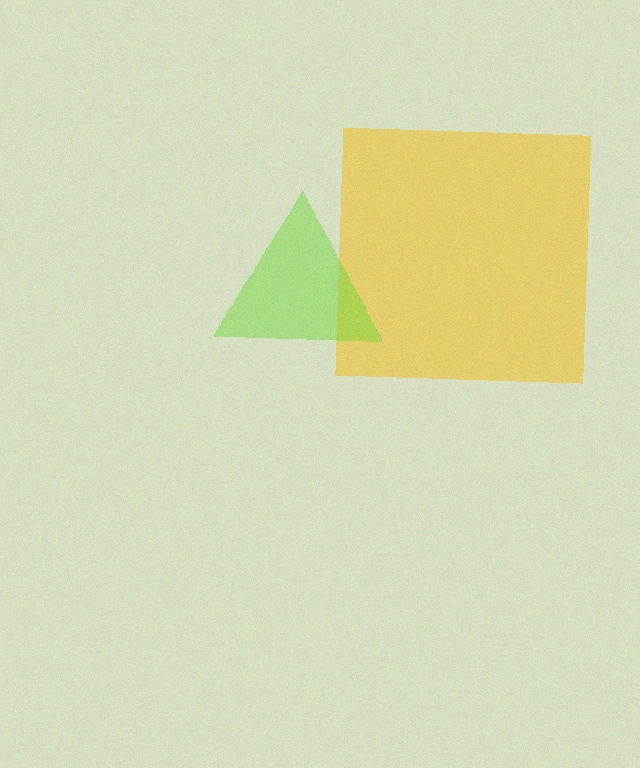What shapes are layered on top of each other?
The layered shapes are: a yellow square, a lime triangle.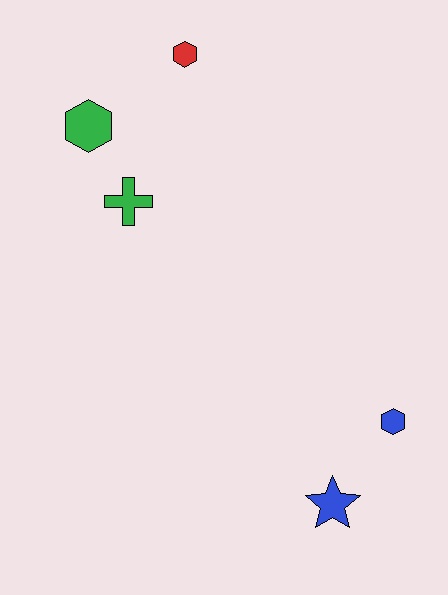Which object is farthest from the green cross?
The blue star is farthest from the green cross.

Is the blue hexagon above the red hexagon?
No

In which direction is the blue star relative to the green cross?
The blue star is below the green cross.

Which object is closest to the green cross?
The green hexagon is closest to the green cross.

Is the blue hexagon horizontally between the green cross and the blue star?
No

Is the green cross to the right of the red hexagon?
No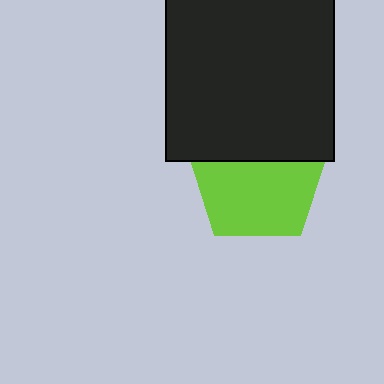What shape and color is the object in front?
The object in front is a black square.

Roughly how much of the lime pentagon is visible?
About half of it is visible (roughly 64%).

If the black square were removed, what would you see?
You would see the complete lime pentagon.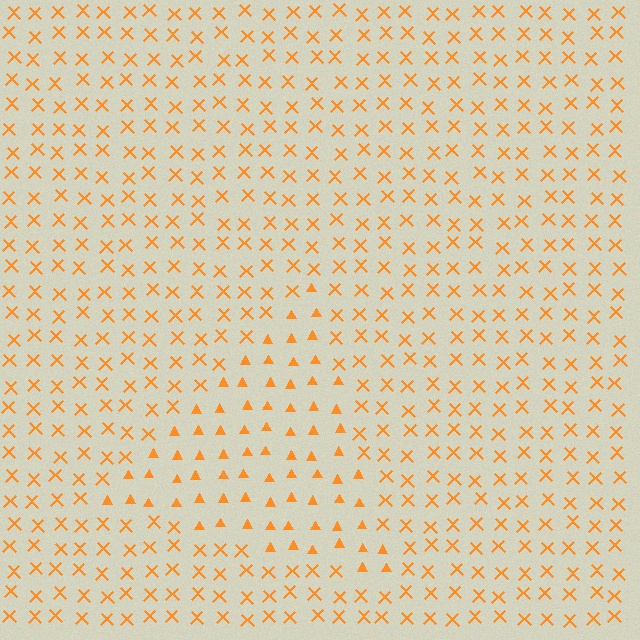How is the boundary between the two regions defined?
The boundary is defined by a change in element shape: triangles inside vs. X marks outside. All elements share the same color and spacing.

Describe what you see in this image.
The image is filled with small orange elements arranged in a uniform grid. A triangle-shaped region contains triangles, while the surrounding area contains X marks. The boundary is defined purely by the change in element shape.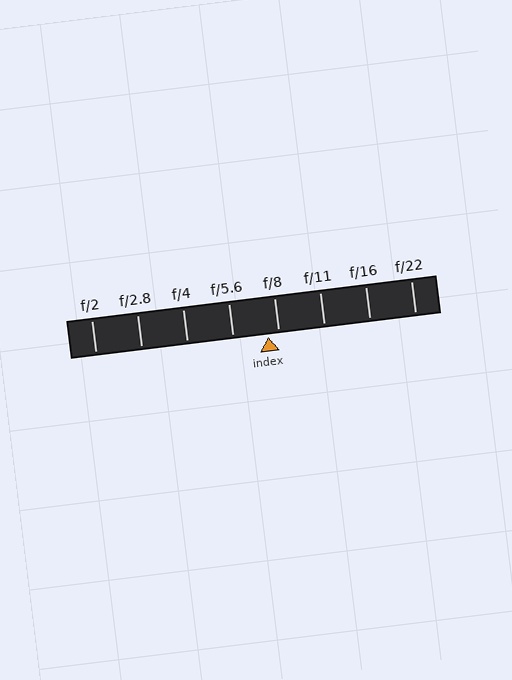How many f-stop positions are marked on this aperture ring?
There are 8 f-stop positions marked.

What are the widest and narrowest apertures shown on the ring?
The widest aperture shown is f/2 and the narrowest is f/22.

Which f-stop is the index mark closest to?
The index mark is closest to f/8.